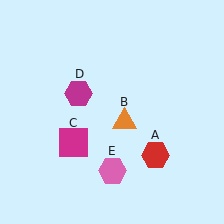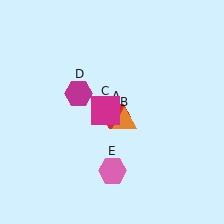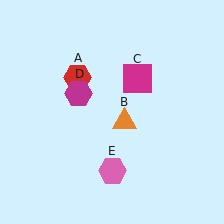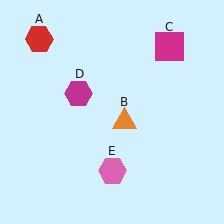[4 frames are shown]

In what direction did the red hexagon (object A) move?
The red hexagon (object A) moved up and to the left.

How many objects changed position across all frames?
2 objects changed position: red hexagon (object A), magenta square (object C).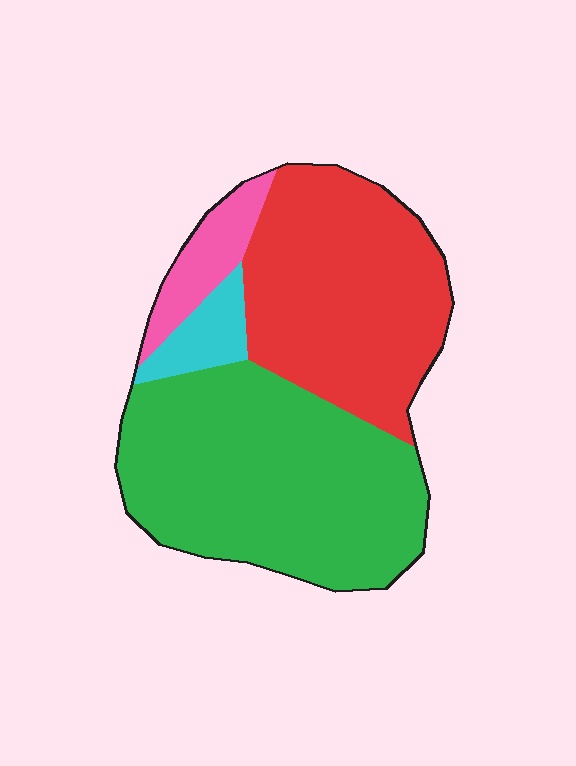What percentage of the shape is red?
Red takes up between a third and a half of the shape.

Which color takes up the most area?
Green, at roughly 50%.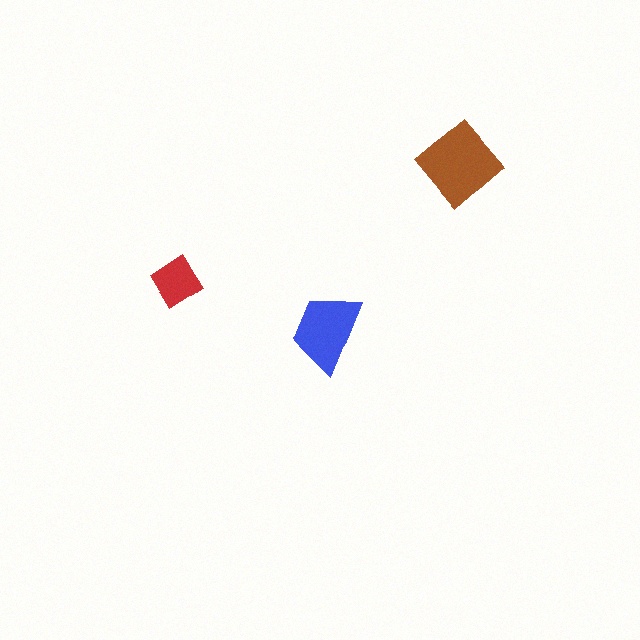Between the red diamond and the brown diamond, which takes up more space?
The brown diamond.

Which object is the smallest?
The red diamond.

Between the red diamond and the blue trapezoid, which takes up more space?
The blue trapezoid.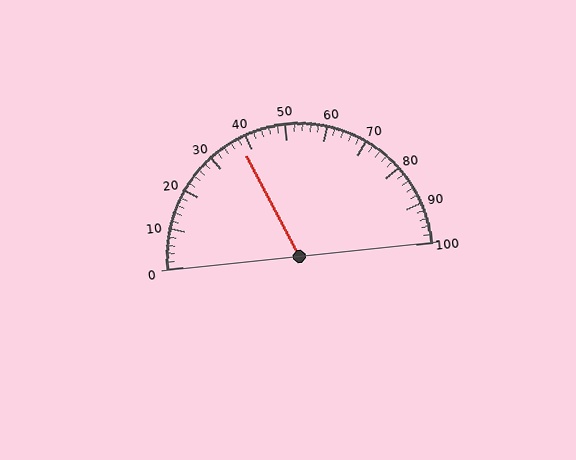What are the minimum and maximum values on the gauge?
The gauge ranges from 0 to 100.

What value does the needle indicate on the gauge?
The needle indicates approximately 38.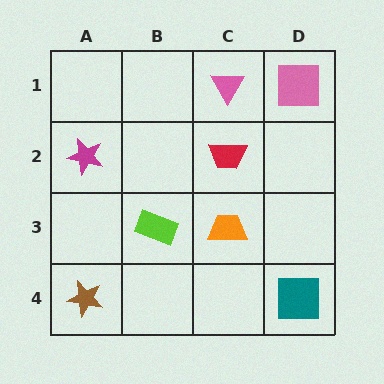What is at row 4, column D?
A teal square.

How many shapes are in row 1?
2 shapes.